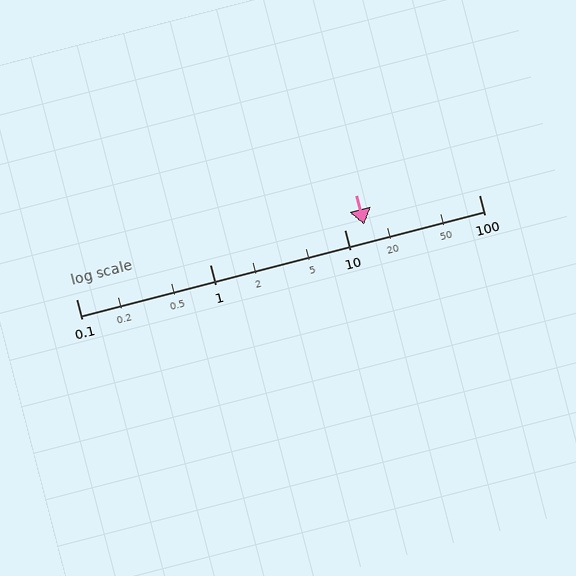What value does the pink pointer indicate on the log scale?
The pointer indicates approximately 14.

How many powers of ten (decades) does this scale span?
The scale spans 3 decades, from 0.1 to 100.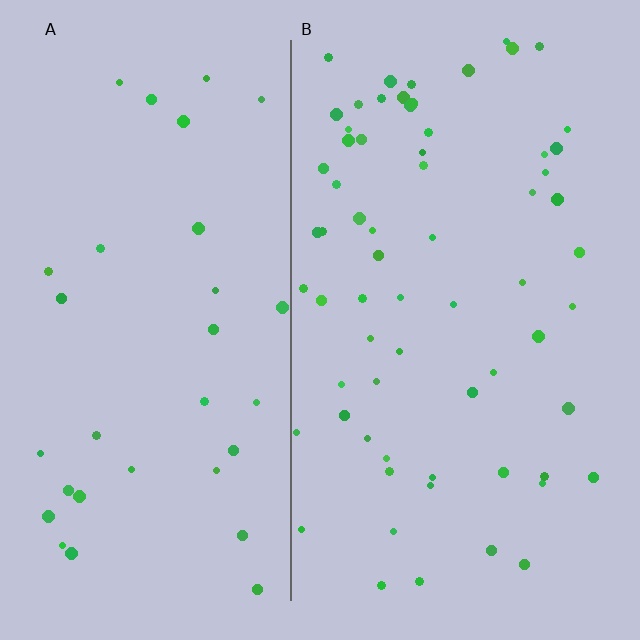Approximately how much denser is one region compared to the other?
Approximately 2.1× — region B over region A.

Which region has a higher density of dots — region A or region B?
B (the right).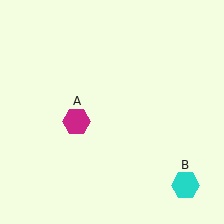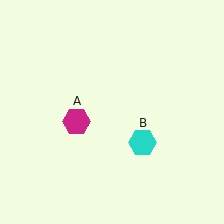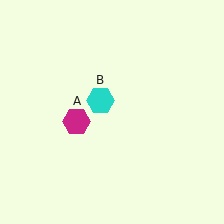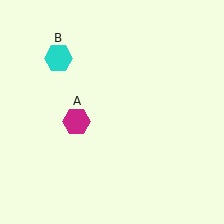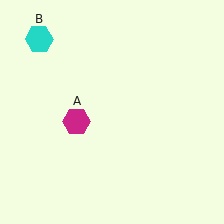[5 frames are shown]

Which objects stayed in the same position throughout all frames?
Magenta hexagon (object A) remained stationary.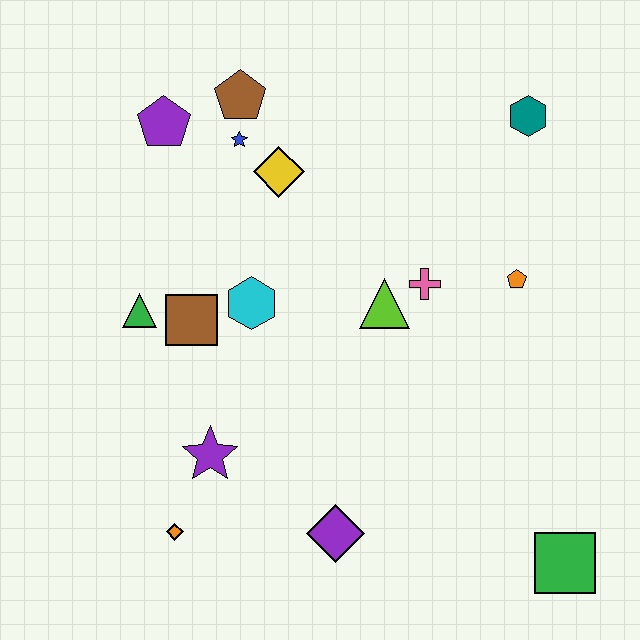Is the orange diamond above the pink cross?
No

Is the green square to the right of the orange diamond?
Yes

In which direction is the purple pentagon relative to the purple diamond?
The purple pentagon is above the purple diamond.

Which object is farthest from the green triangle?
The green square is farthest from the green triangle.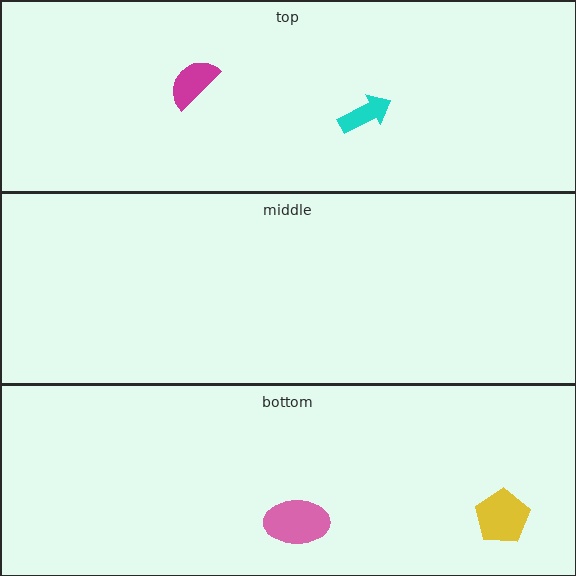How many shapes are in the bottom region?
2.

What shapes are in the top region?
The magenta semicircle, the cyan arrow.